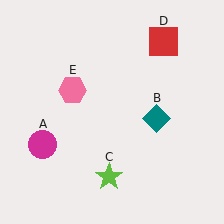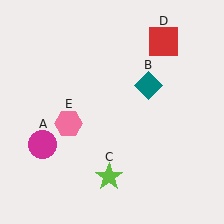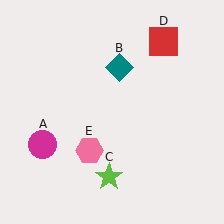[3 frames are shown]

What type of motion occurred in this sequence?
The teal diamond (object B), pink hexagon (object E) rotated counterclockwise around the center of the scene.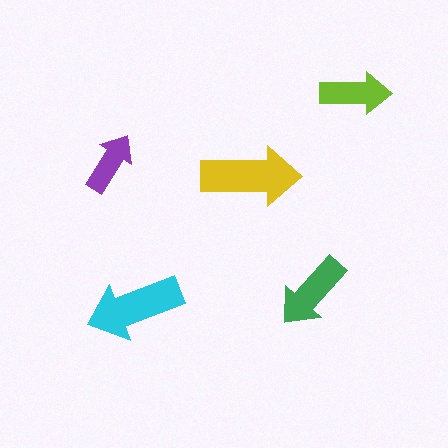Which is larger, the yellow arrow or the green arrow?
The yellow one.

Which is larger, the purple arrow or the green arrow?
The green one.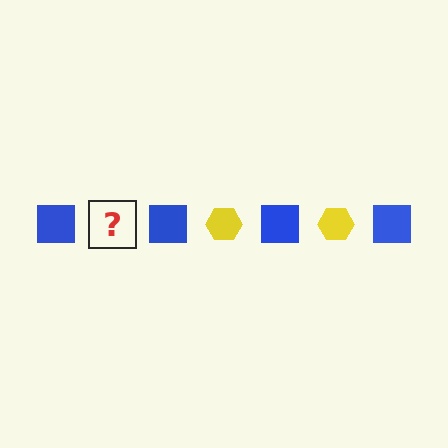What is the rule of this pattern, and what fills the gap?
The rule is that the pattern alternates between blue square and yellow hexagon. The gap should be filled with a yellow hexagon.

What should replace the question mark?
The question mark should be replaced with a yellow hexagon.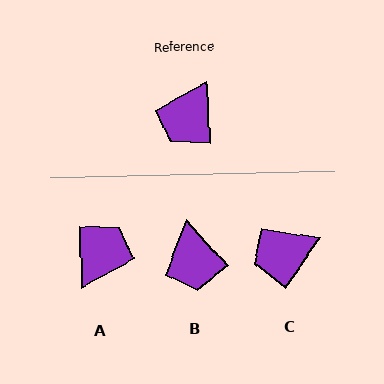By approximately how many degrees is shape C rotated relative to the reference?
Approximately 37 degrees clockwise.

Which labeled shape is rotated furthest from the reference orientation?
A, about 180 degrees away.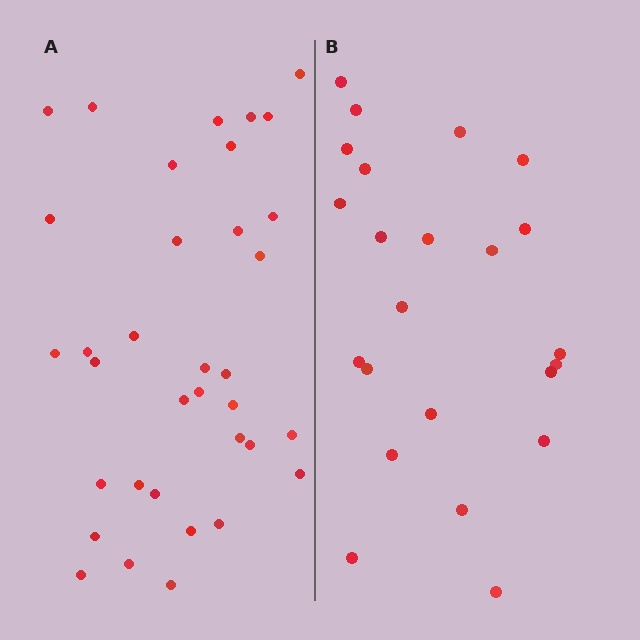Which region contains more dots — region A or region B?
Region A (the left region) has more dots.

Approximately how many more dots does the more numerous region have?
Region A has roughly 12 or so more dots than region B.